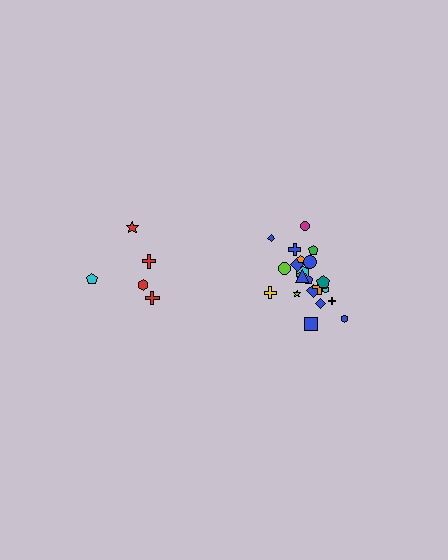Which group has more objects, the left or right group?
The right group.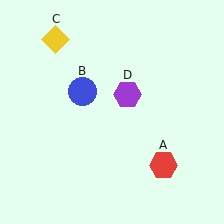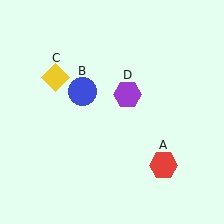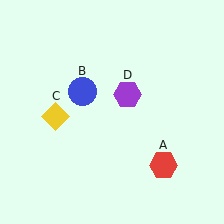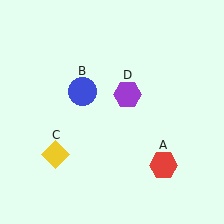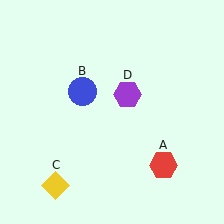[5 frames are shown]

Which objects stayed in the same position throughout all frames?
Red hexagon (object A) and blue circle (object B) and purple hexagon (object D) remained stationary.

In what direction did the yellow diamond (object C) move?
The yellow diamond (object C) moved down.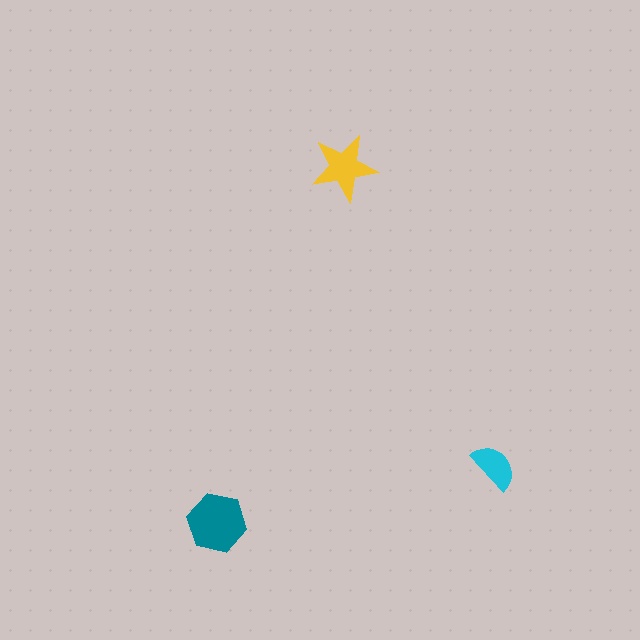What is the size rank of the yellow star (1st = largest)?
2nd.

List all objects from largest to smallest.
The teal hexagon, the yellow star, the cyan semicircle.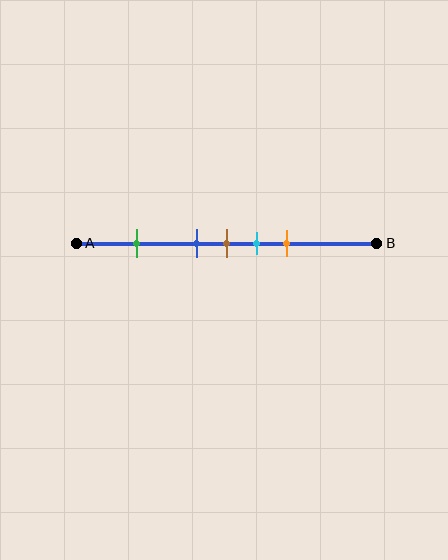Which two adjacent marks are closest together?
The blue and brown marks are the closest adjacent pair.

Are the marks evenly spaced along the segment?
No, the marks are not evenly spaced.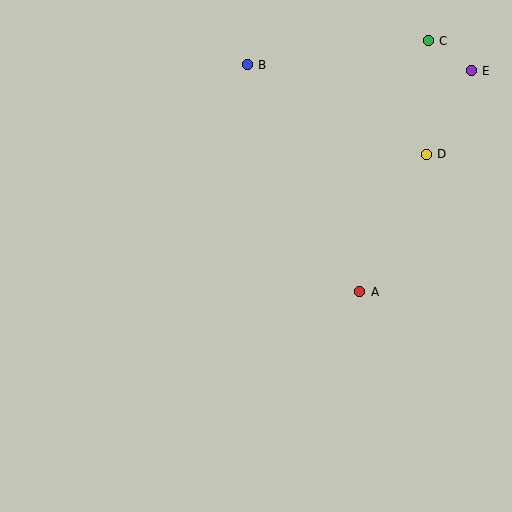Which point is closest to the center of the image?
Point A at (360, 292) is closest to the center.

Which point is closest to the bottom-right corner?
Point A is closest to the bottom-right corner.